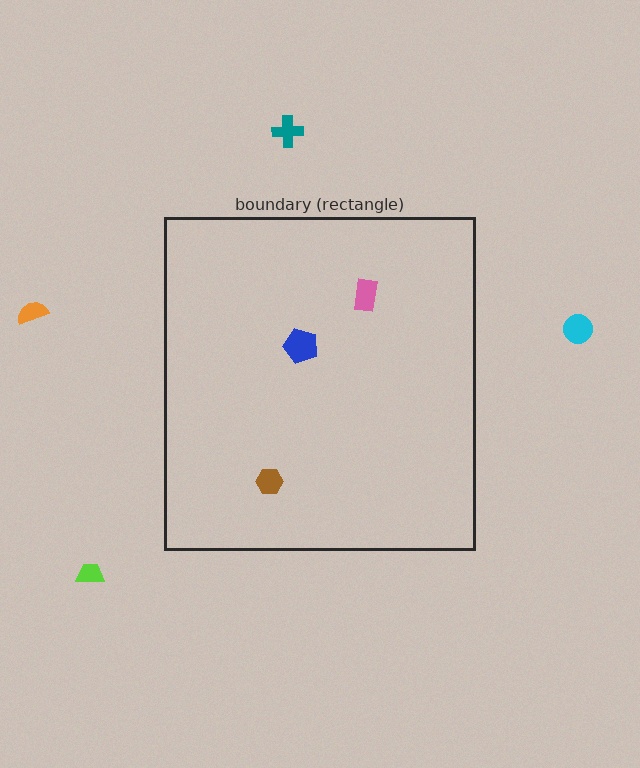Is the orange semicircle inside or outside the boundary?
Outside.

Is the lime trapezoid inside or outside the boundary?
Outside.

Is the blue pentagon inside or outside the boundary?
Inside.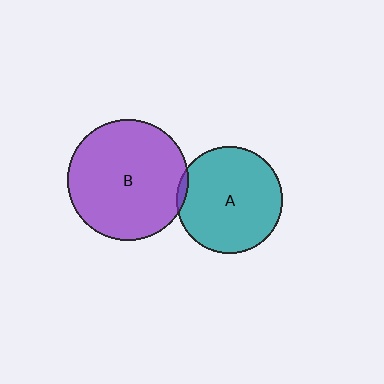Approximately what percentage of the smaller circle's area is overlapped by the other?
Approximately 5%.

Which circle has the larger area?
Circle B (purple).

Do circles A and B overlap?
Yes.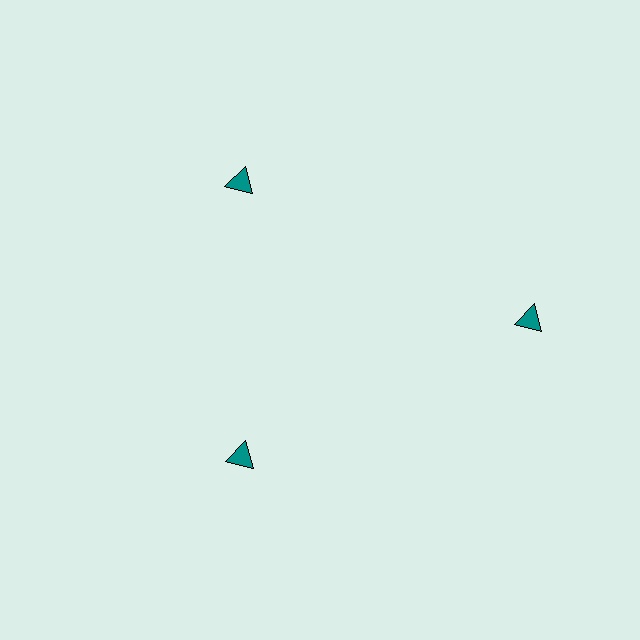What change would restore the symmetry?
The symmetry would be restored by moving it inward, back onto the ring so that all 3 triangles sit at equal angles and equal distance from the center.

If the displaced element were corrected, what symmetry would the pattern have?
It would have 3-fold rotational symmetry — the pattern would map onto itself every 120 degrees.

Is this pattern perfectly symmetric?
No. The 3 teal triangles are arranged in a ring, but one element near the 3 o'clock position is pushed outward from the center, breaking the 3-fold rotational symmetry.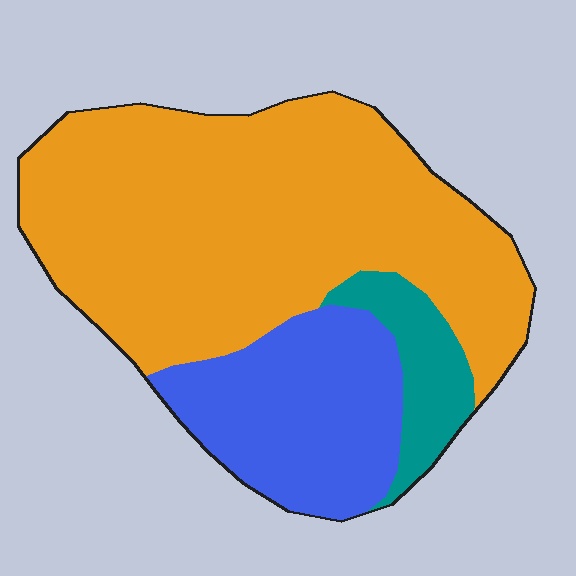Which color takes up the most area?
Orange, at roughly 65%.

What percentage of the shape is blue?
Blue takes up about one quarter (1/4) of the shape.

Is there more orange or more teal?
Orange.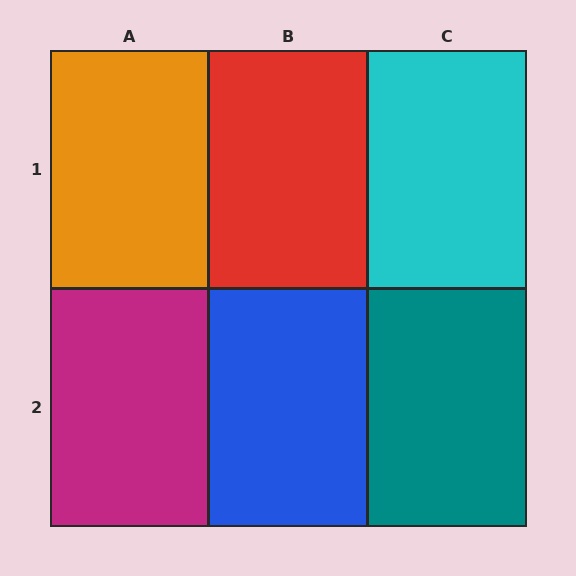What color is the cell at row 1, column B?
Red.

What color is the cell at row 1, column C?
Cyan.